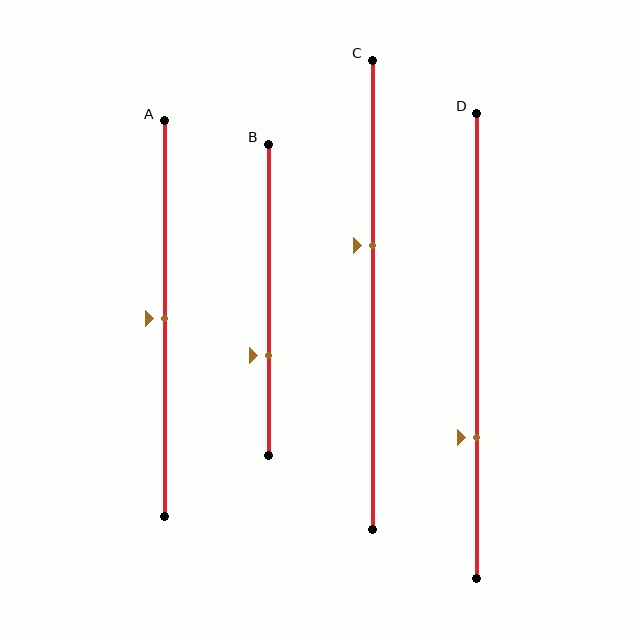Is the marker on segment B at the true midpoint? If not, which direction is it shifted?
No, the marker on segment B is shifted downward by about 18% of the segment length.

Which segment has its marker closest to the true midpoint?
Segment A has its marker closest to the true midpoint.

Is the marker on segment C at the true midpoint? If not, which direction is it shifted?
No, the marker on segment C is shifted upward by about 10% of the segment length.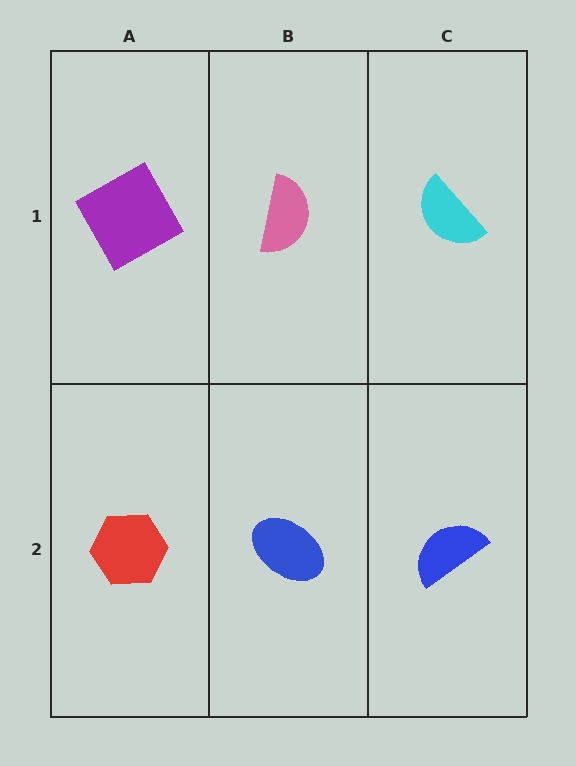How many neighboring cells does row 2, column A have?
2.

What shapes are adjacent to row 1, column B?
A blue ellipse (row 2, column B), a purple square (row 1, column A), a cyan semicircle (row 1, column C).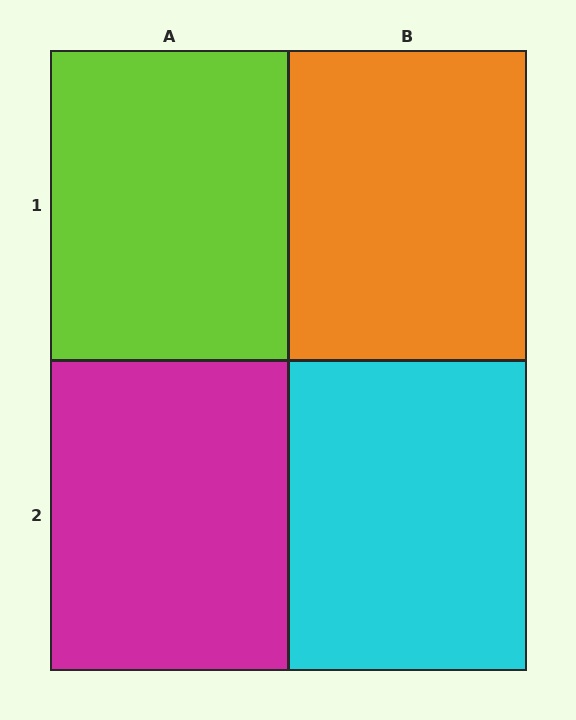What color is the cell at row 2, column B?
Cyan.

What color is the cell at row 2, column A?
Magenta.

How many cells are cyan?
1 cell is cyan.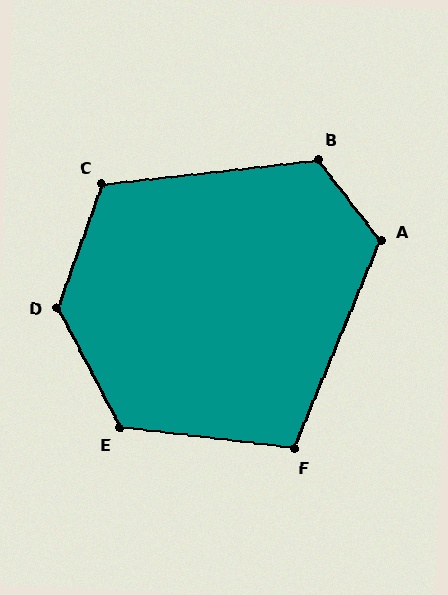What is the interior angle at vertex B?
Approximately 121 degrees (obtuse).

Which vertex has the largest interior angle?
D, at approximately 133 degrees.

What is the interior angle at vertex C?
Approximately 116 degrees (obtuse).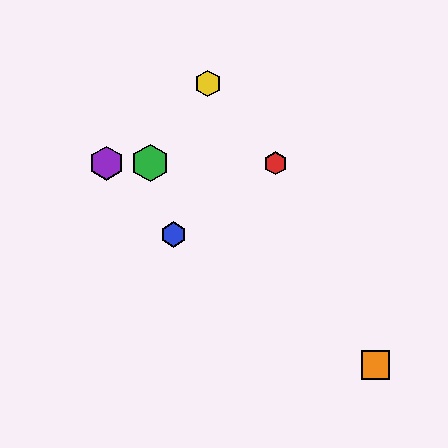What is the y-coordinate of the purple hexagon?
The purple hexagon is at y≈163.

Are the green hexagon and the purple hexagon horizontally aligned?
Yes, both are at y≈163.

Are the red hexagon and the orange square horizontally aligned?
No, the red hexagon is at y≈163 and the orange square is at y≈365.